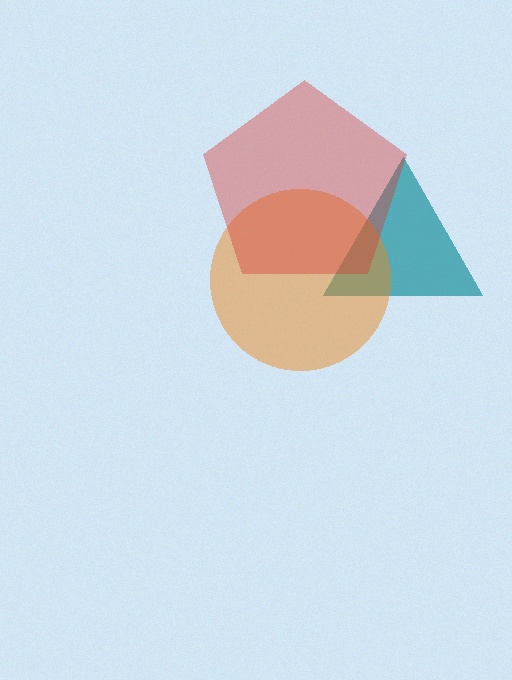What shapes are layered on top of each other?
The layered shapes are: a teal triangle, an orange circle, a red pentagon.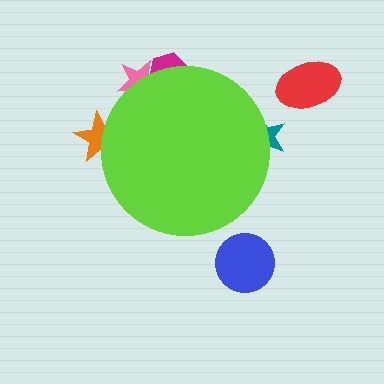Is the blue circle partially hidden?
No, the blue circle is fully visible.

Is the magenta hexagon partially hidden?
Yes, the magenta hexagon is partially hidden behind the lime circle.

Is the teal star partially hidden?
Yes, the teal star is partially hidden behind the lime circle.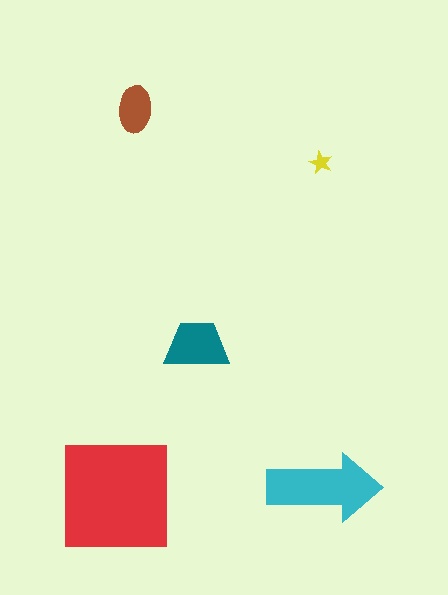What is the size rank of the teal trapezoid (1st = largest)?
3rd.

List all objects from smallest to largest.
The yellow star, the brown ellipse, the teal trapezoid, the cyan arrow, the red square.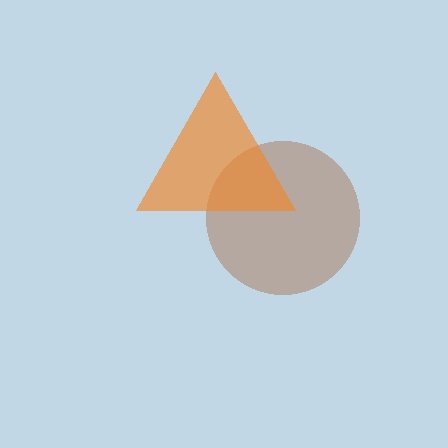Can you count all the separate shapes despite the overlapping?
Yes, there are 2 separate shapes.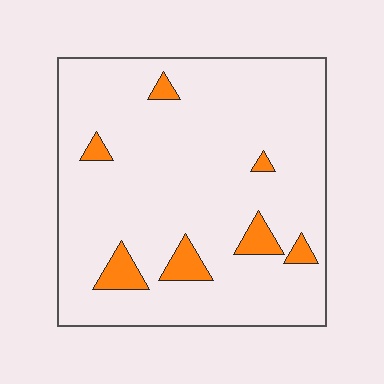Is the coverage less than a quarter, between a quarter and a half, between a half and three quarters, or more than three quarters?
Less than a quarter.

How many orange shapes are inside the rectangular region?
7.